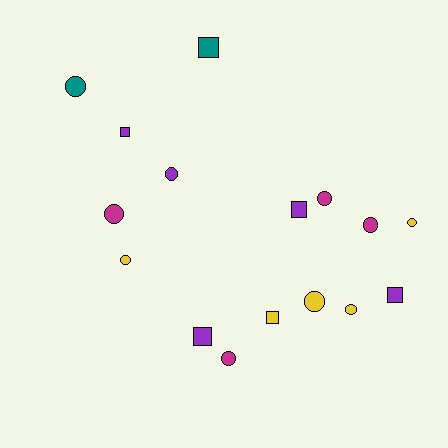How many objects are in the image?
There are 16 objects.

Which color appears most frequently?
Purple, with 5 objects.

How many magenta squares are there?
There are no magenta squares.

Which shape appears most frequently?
Circle, with 10 objects.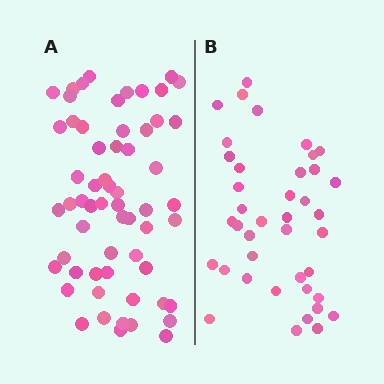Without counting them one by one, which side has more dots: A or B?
Region A (the left region) has more dots.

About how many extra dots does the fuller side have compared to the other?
Region A has approximately 20 more dots than region B.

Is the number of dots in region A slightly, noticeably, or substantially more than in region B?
Region A has substantially more. The ratio is roughly 1.5 to 1.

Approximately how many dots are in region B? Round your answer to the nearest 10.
About 40 dots.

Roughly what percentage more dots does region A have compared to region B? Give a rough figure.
About 50% more.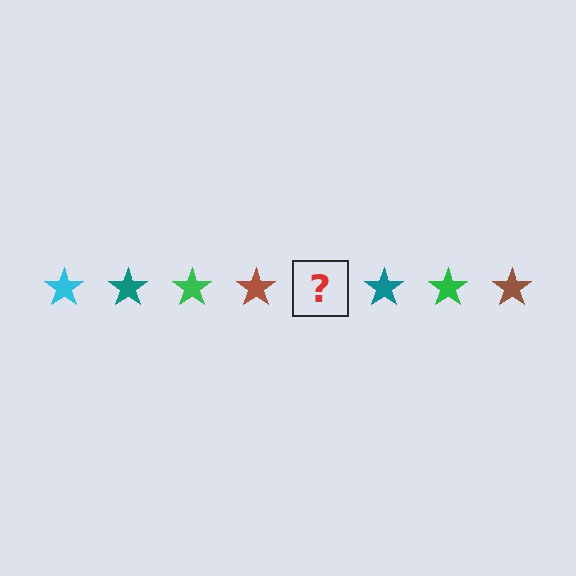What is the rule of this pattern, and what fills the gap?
The rule is that the pattern cycles through cyan, teal, green, brown stars. The gap should be filled with a cyan star.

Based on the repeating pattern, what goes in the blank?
The blank should be a cyan star.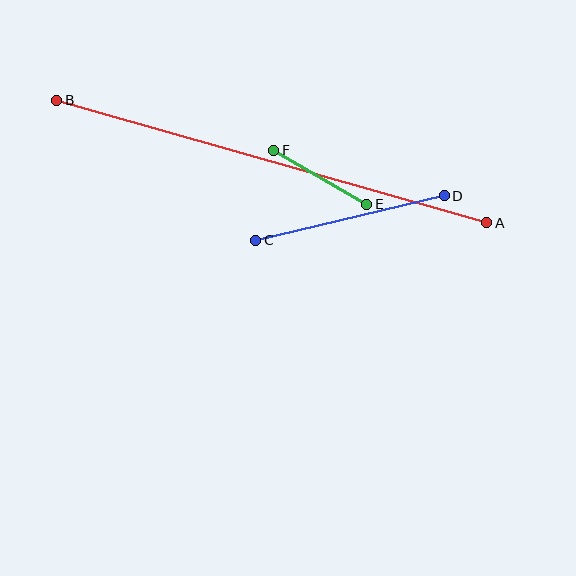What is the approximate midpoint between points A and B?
The midpoint is at approximately (272, 161) pixels.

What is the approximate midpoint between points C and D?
The midpoint is at approximately (350, 218) pixels.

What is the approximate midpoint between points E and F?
The midpoint is at approximately (320, 177) pixels.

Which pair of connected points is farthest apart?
Points A and B are farthest apart.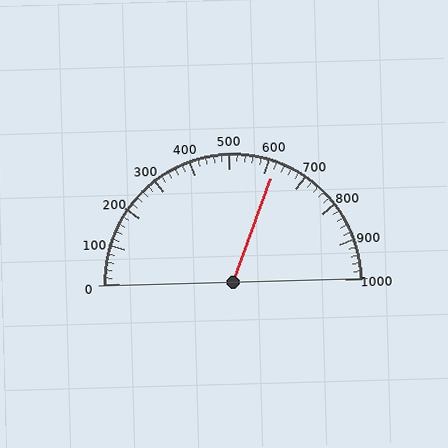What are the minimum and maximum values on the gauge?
The gauge ranges from 0 to 1000.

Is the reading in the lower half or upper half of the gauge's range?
The reading is in the upper half of the range (0 to 1000).